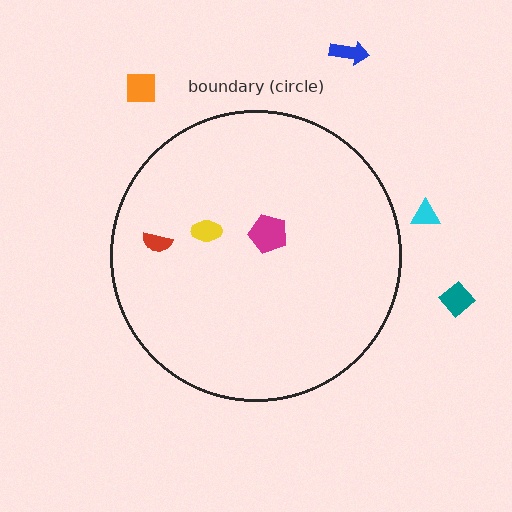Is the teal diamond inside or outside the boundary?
Outside.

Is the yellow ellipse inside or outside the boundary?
Inside.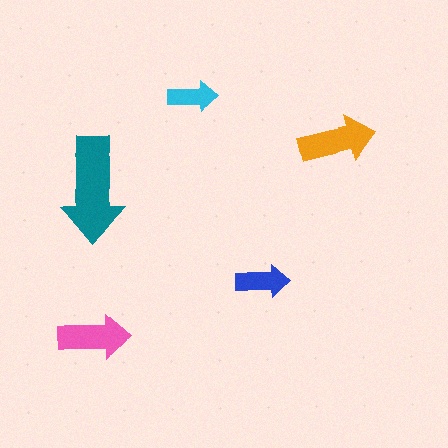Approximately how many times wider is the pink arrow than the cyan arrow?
About 1.5 times wider.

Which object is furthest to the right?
The orange arrow is rightmost.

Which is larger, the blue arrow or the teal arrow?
The teal one.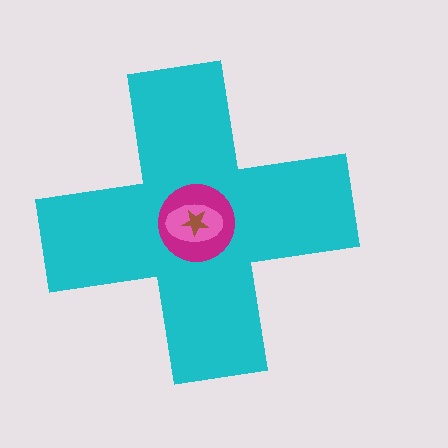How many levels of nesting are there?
4.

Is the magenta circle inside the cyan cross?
Yes.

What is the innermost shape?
The brown star.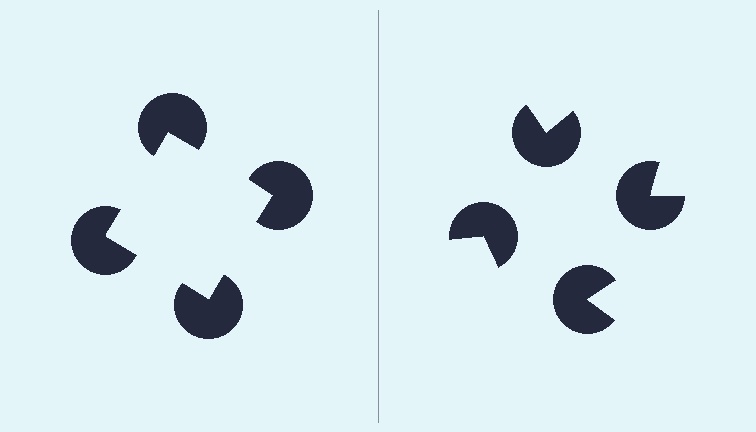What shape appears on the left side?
An illusory square.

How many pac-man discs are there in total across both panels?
8 — 4 on each side.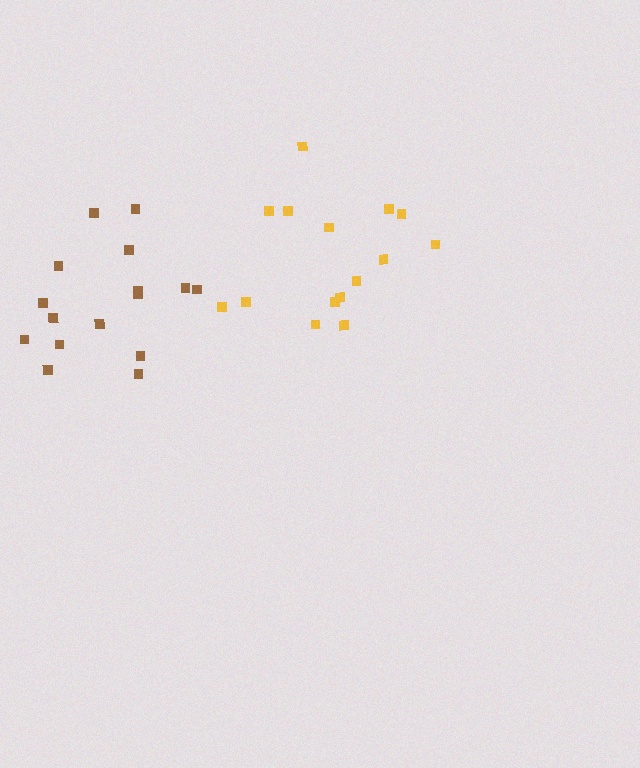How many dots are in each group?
Group 1: 15 dots, Group 2: 16 dots (31 total).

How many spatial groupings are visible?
There are 2 spatial groupings.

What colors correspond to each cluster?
The clusters are colored: yellow, brown.